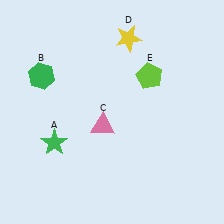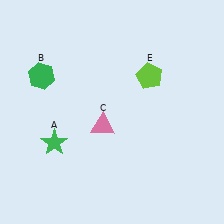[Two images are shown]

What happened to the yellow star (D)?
The yellow star (D) was removed in Image 2. It was in the top-right area of Image 1.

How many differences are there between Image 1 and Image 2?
There is 1 difference between the two images.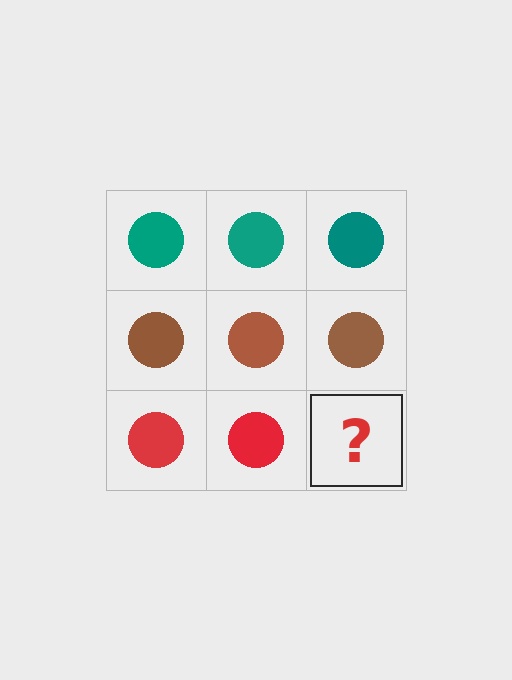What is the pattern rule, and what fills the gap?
The rule is that each row has a consistent color. The gap should be filled with a red circle.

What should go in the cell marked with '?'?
The missing cell should contain a red circle.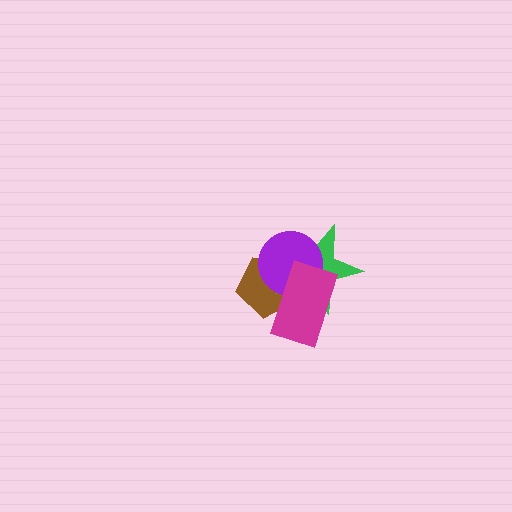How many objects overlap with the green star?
3 objects overlap with the green star.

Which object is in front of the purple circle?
The magenta rectangle is in front of the purple circle.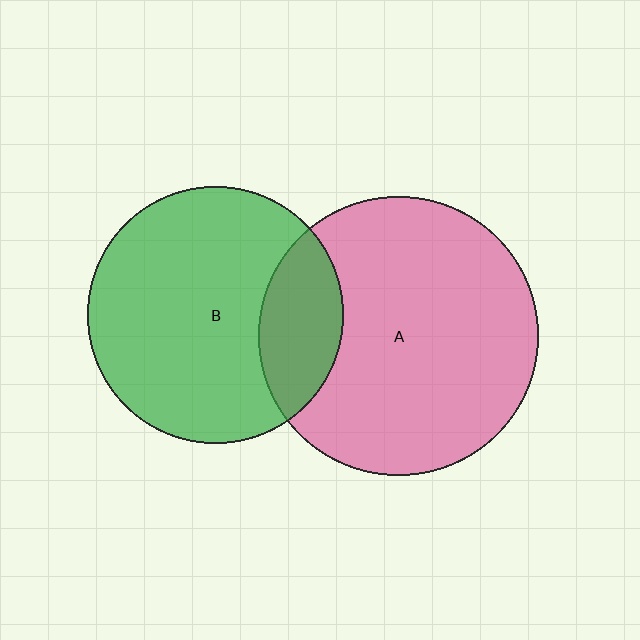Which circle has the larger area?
Circle A (pink).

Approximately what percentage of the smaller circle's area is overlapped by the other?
Approximately 20%.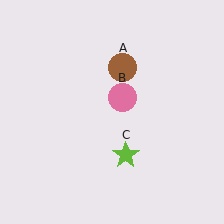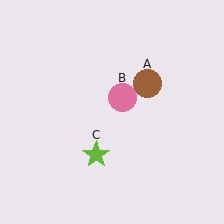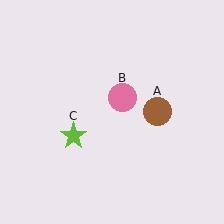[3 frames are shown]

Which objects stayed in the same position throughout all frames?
Pink circle (object B) remained stationary.